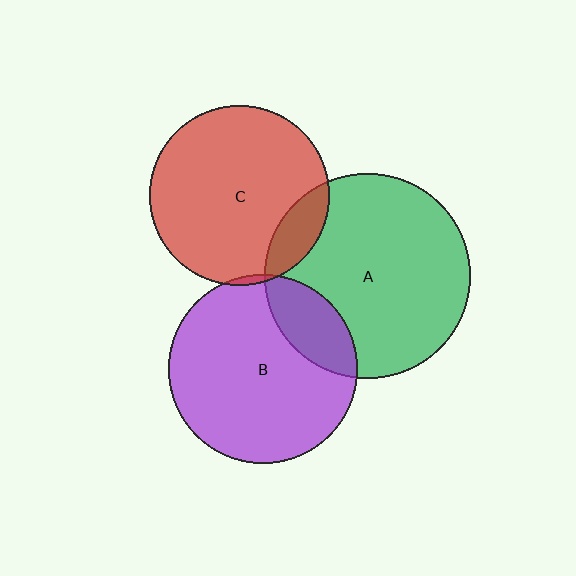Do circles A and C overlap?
Yes.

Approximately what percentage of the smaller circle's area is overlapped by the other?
Approximately 15%.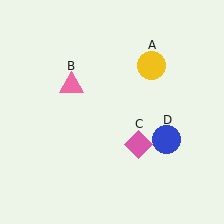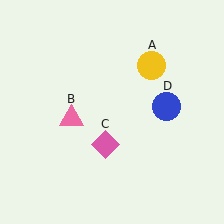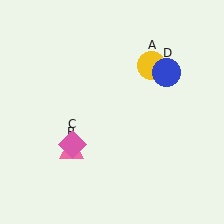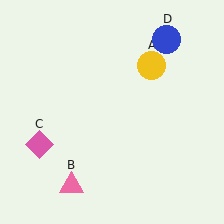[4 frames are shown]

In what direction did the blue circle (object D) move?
The blue circle (object D) moved up.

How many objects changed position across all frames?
3 objects changed position: pink triangle (object B), pink diamond (object C), blue circle (object D).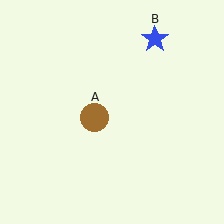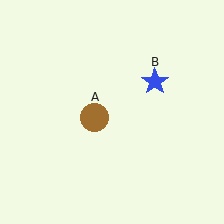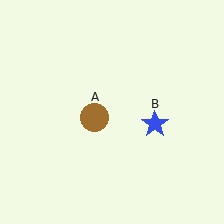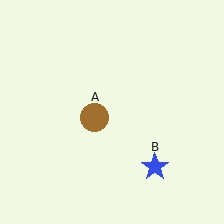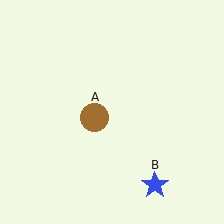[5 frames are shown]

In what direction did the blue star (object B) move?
The blue star (object B) moved down.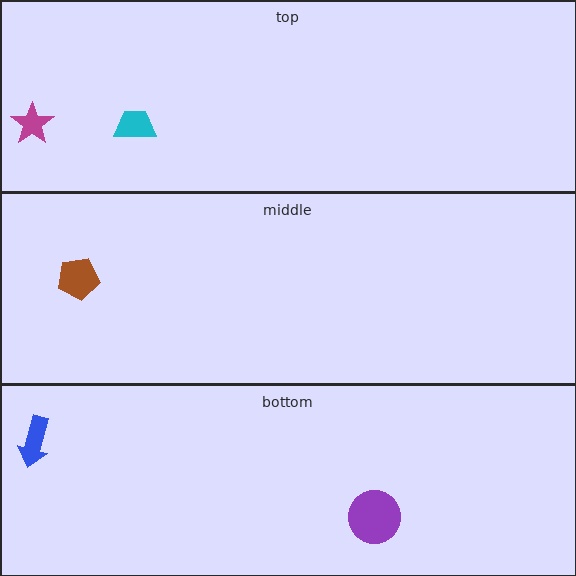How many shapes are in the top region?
2.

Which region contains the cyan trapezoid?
The top region.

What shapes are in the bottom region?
The blue arrow, the purple circle.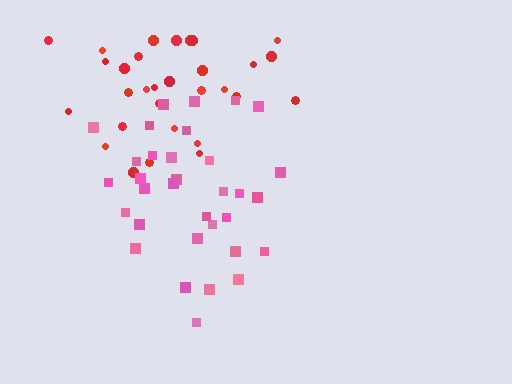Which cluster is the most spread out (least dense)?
Red.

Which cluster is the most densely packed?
Pink.